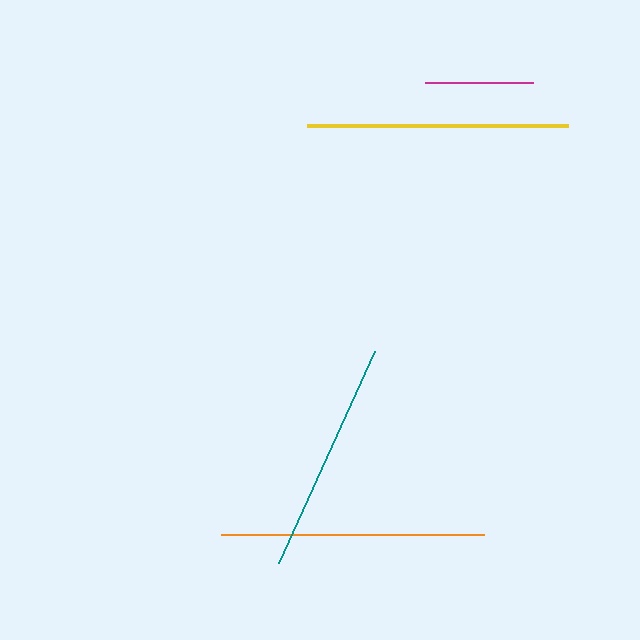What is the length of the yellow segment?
The yellow segment is approximately 261 pixels long.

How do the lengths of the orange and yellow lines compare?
The orange and yellow lines are approximately the same length.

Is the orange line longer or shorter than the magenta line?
The orange line is longer than the magenta line.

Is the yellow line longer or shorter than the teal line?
The yellow line is longer than the teal line.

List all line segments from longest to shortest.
From longest to shortest: orange, yellow, teal, magenta.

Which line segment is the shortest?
The magenta line is the shortest at approximately 109 pixels.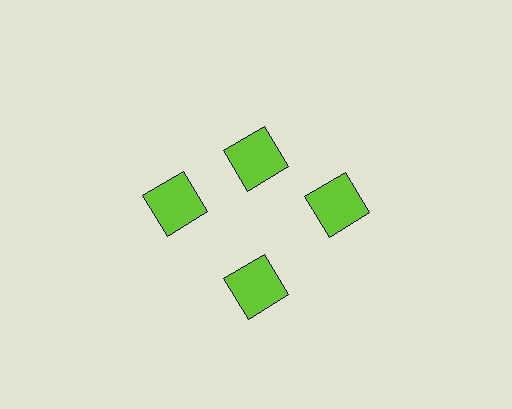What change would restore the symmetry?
The symmetry would be restored by moving it outward, back onto the ring so that all 4 squares sit at equal angles and equal distance from the center.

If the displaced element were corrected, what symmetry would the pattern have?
It would have 4-fold rotational symmetry — the pattern would map onto itself every 90 degrees.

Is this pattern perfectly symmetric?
No. The 4 lime squares are arranged in a ring, but one element near the 12 o'clock position is pulled inward toward the center, breaking the 4-fold rotational symmetry.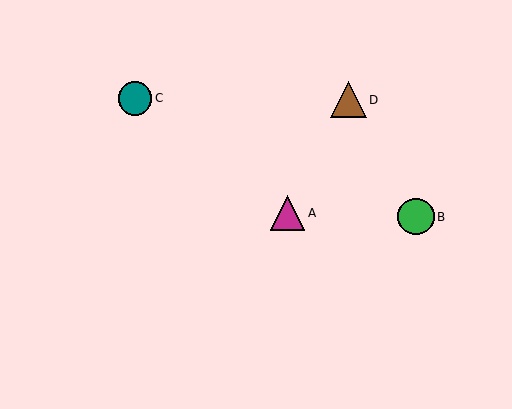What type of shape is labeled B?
Shape B is a green circle.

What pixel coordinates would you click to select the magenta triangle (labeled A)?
Click at (288, 213) to select the magenta triangle A.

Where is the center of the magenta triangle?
The center of the magenta triangle is at (288, 213).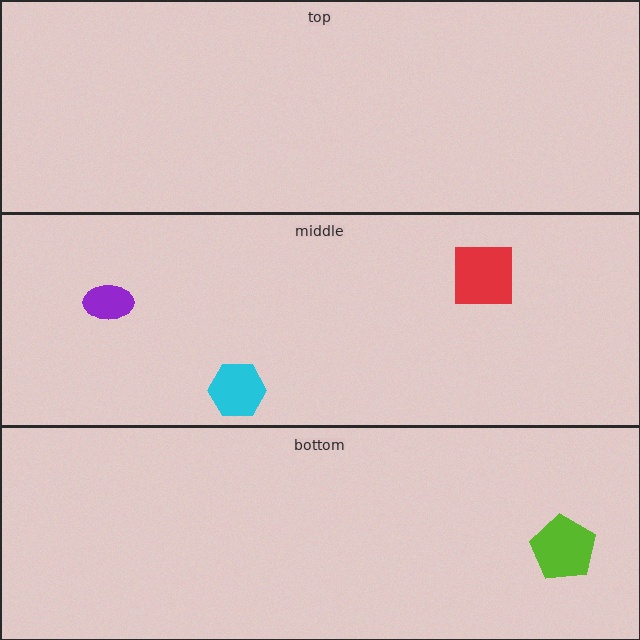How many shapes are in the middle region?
3.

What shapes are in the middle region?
The purple ellipse, the cyan hexagon, the red square.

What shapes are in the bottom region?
The lime pentagon.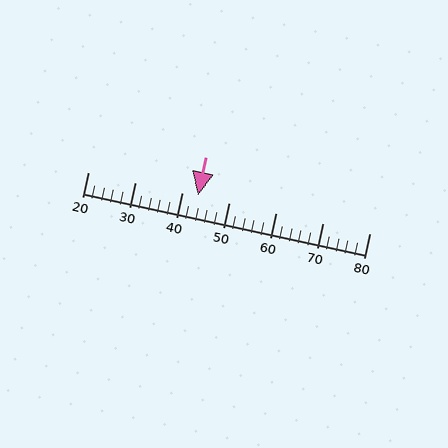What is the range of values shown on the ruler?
The ruler shows values from 20 to 80.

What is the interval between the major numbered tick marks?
The major tick marks are spaced 10 units apart.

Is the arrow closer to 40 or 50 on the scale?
The arrow is closer to 40.